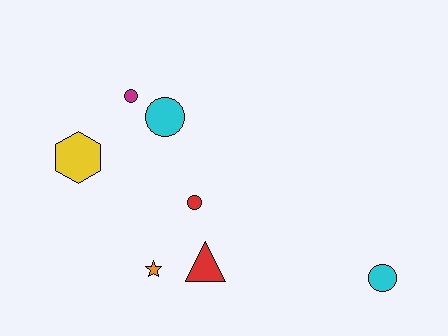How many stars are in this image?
There is 1 star.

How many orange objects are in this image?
There is 1 orange object.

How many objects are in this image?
There are 7 objects.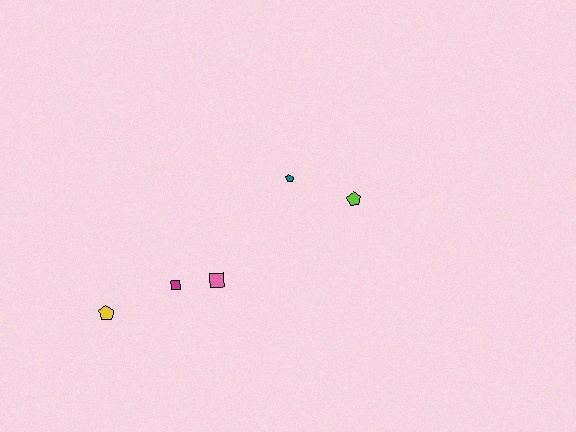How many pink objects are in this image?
There is 1 pink object.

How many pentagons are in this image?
There are 3 pentagons.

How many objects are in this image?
There are 5 objects.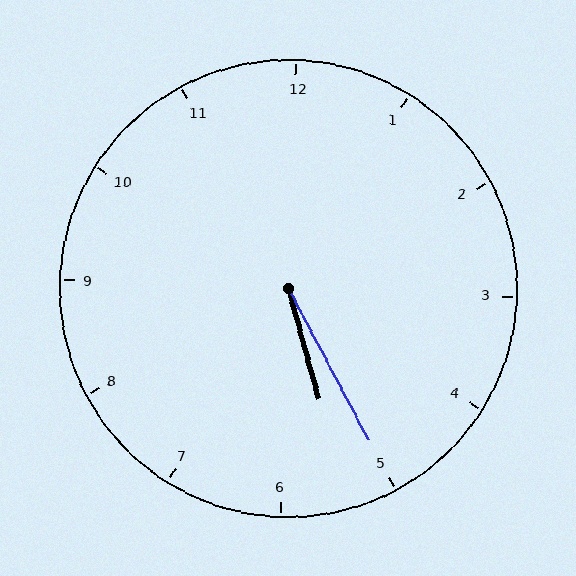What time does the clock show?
5:25.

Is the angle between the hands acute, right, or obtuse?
It is acute.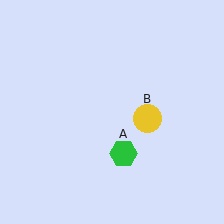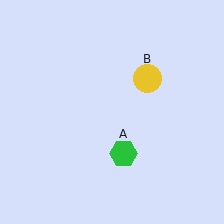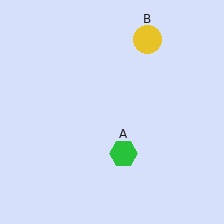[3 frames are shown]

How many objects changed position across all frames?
1 object changed position: yellow circle (object B).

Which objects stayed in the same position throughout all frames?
Green hexagon (object A) remained stationary.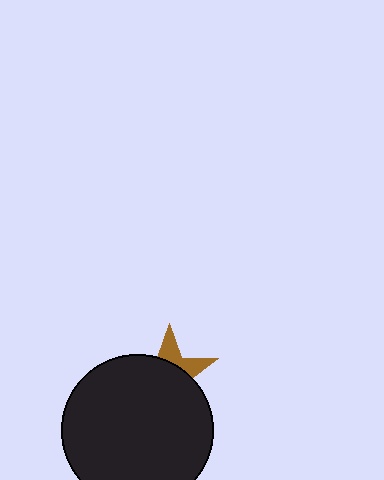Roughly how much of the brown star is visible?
A small part of it is visible (roughly 31%).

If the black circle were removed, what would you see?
You would see the complete brown star.